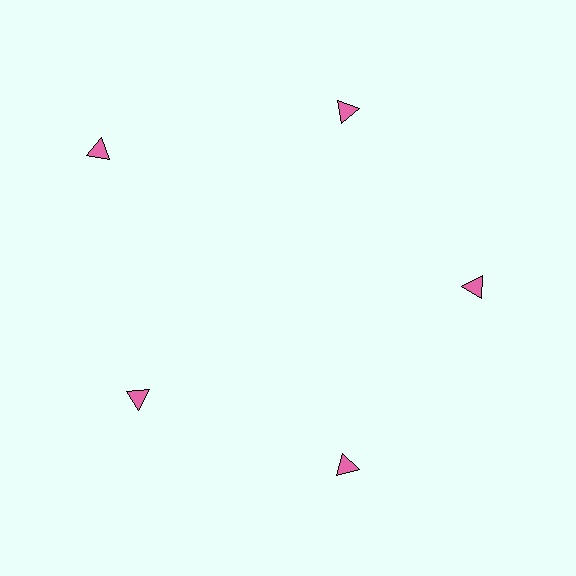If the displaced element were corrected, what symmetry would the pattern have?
It would have 5-fold rotational symmetry — the pattern would map onto itself every 72 degrees.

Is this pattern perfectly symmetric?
No. The 5 pink triangles are arranged in a ring, but one element near the 10 o'clock position is pushed outward from the center, breaking the 5-fold rotational symmetry.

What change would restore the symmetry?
The symmetry would be restored by moving it inward, back onto the ring so that all 5 triangles sit at equal angles and equal distance from the center.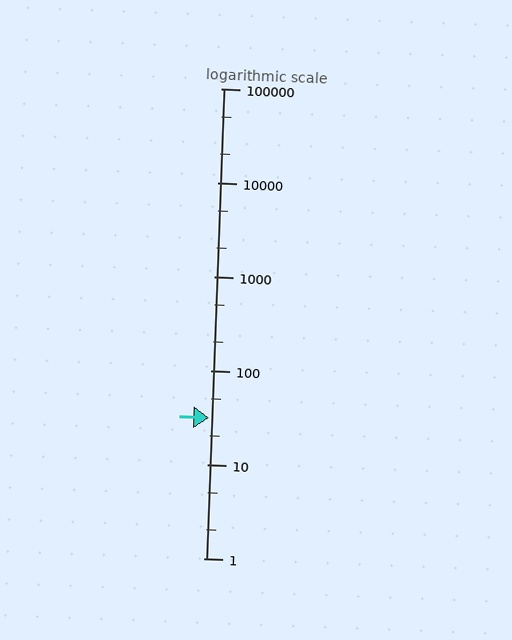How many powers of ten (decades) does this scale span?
The scale spans 5 decades, from 1 to 100000.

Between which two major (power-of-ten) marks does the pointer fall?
The pointer is between 10 and 100.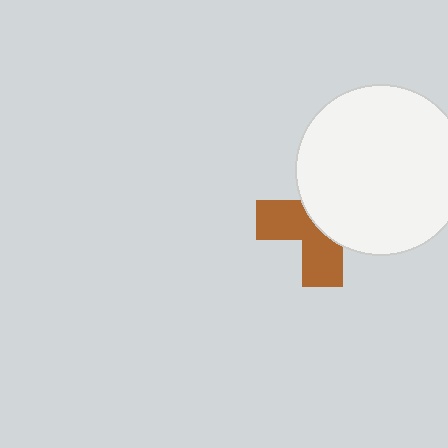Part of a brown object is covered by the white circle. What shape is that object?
It is a cross.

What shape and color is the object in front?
The object in front is a white circle.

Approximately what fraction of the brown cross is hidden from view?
Roughly 55% of the brown cross is hidden behind the white circle.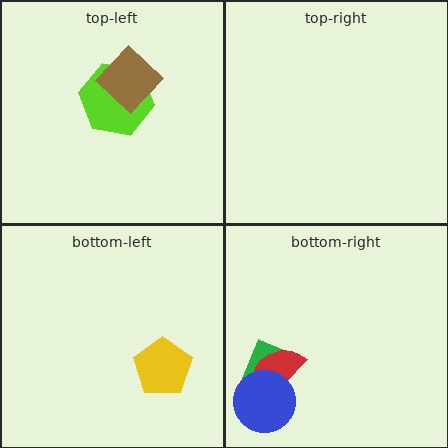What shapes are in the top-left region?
The lime hexagon, the brown diamond.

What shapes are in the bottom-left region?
The yellow pentagon.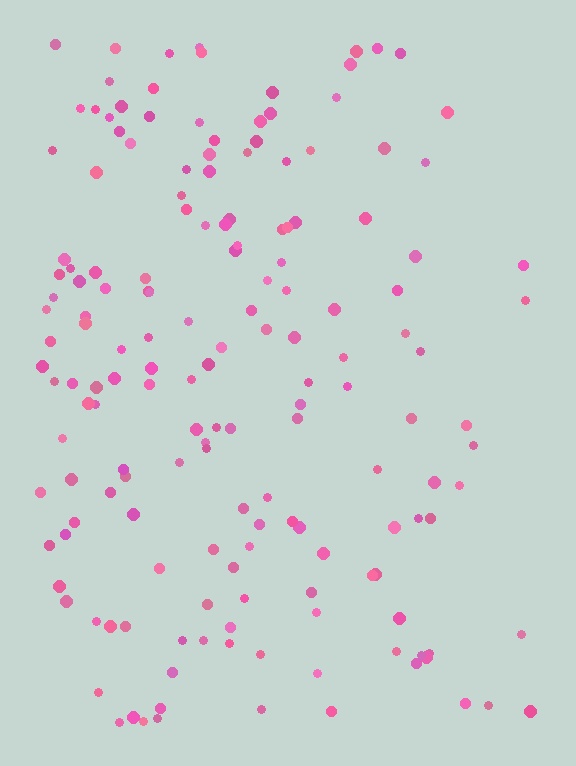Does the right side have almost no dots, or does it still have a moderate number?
Still a moderate number, just noticeably fewer than the left.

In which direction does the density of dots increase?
From right to left, with the left side densest.